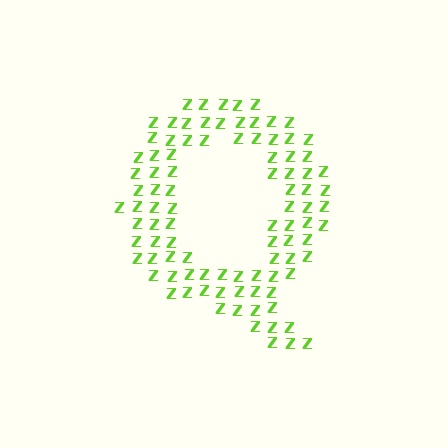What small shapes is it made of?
It is made of small letter Z's.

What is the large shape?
The large shape is the letter Q.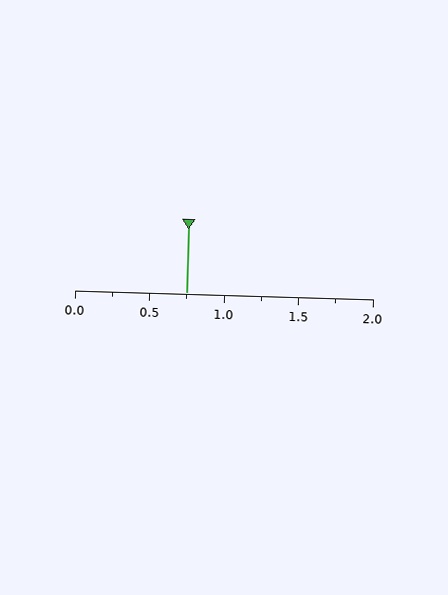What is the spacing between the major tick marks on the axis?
The major ticks are spaced 0.5 apart.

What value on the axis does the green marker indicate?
The marker indicates approximately 0.75.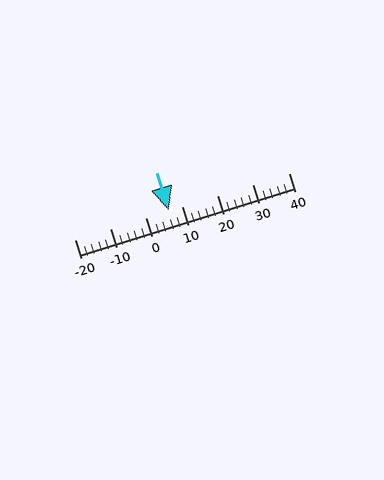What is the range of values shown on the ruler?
The ruler shows values from -20 to 40.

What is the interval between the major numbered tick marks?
The major tick marks are spaced 10 units apart.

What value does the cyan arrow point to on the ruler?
The cyan arrow points to approximately 6.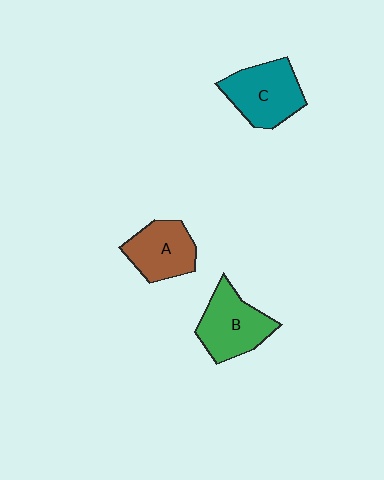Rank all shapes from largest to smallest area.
From largest to smallest: C (teal), B (green), A (brown).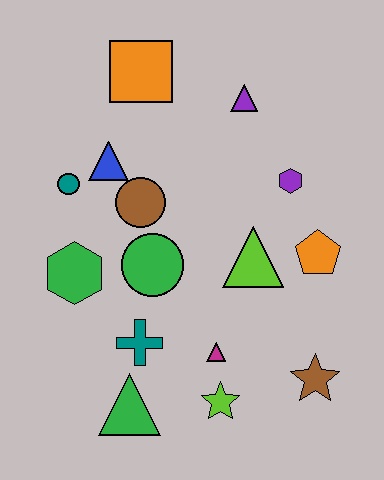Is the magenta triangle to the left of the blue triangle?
No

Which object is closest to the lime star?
The magenta triangle is closest to the lime star.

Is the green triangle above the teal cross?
No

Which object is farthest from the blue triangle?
The brown star is farthest from the blue triangle.